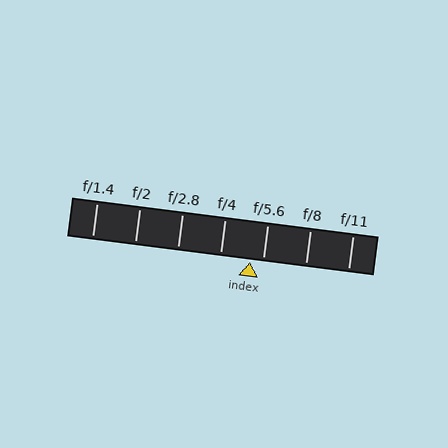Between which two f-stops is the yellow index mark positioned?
The index mark is between f/4 and f/5.6.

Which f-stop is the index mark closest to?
The index mark is closest to f/5.6.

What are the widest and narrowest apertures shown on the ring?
The widest aperture shown is f/1.4 and the narrowest is f/11.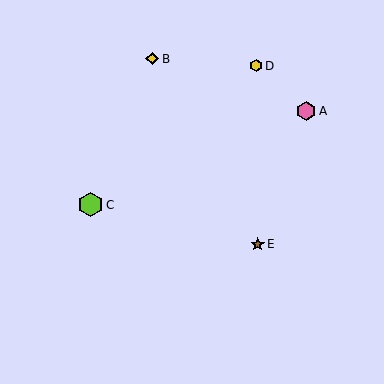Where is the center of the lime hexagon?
The center of the lime hexagon is at (90, 205).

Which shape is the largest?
The lime hexagon (labeled C) is the largest.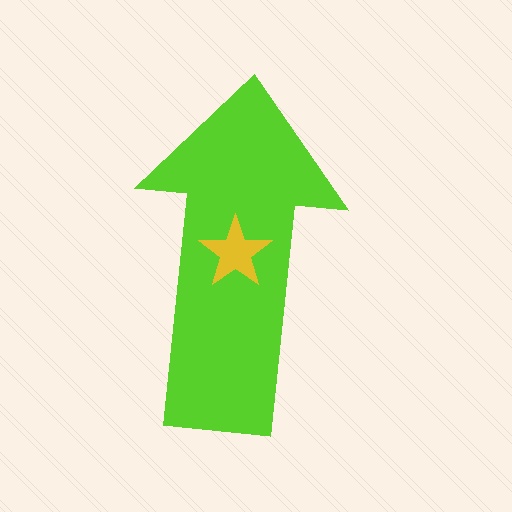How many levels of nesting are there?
2.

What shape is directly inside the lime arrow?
The yellow star.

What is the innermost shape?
The yellow star.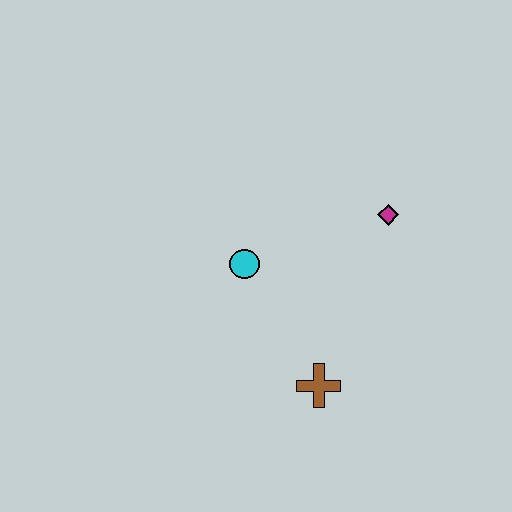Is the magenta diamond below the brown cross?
No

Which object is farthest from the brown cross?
The magenta diamond is farthest from the brown cross.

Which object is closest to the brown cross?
The cyan circle is closest to the brown cross.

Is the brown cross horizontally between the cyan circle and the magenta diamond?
Yes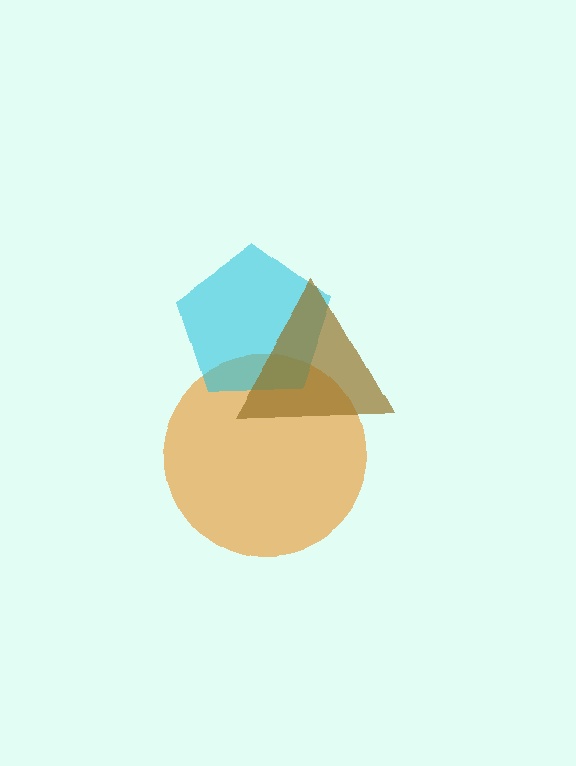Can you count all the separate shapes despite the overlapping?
Yes, there are 3 separate shapes.